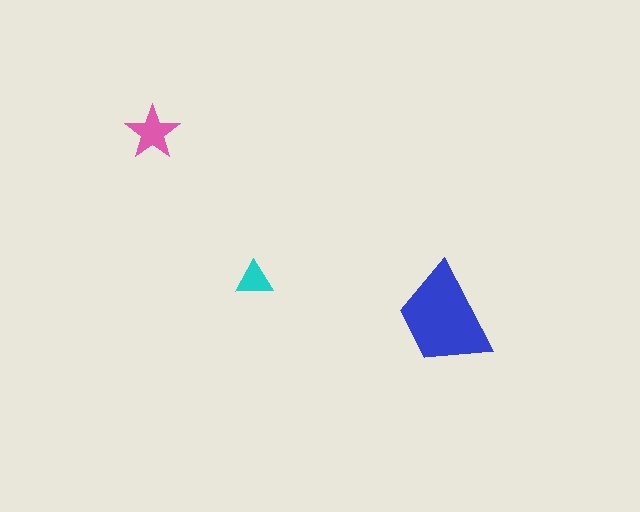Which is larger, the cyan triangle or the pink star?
The pink star.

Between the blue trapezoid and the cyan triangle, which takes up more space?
The blue trapezoid.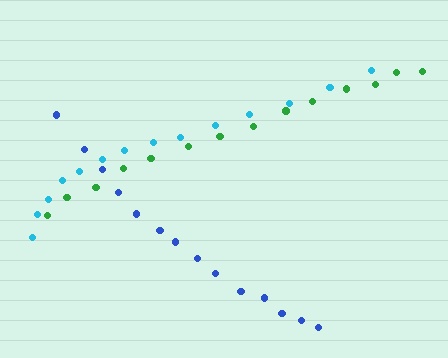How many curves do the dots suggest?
There are 3 distinct paths.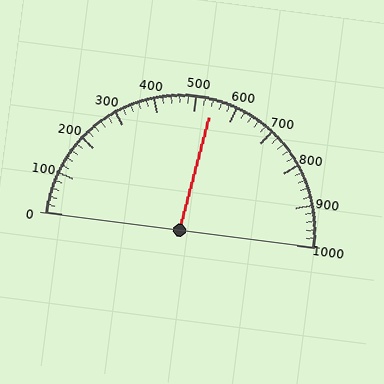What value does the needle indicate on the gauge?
The needle indicates approximately 540.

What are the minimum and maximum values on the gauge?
The gauge ranges from 0 to 1000.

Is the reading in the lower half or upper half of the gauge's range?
The reading is in the upper half of the range (0 to 1000).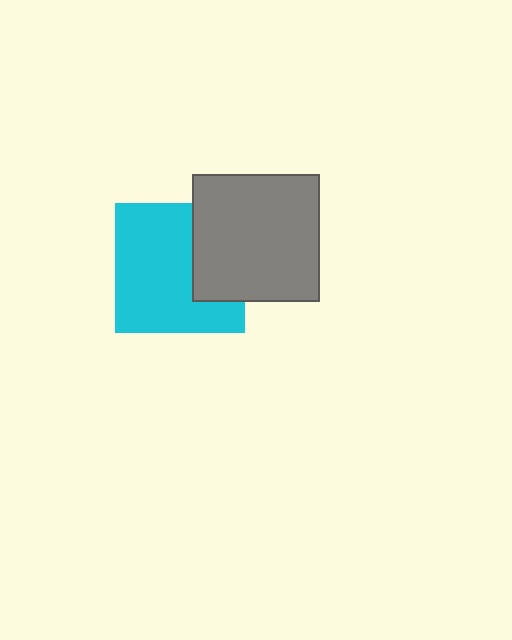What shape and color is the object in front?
The object in front is a gray square.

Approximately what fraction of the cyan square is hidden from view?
Roughly 31% of the cyan square is hidden behind the gray square.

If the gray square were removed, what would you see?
You would see the complete cyan square.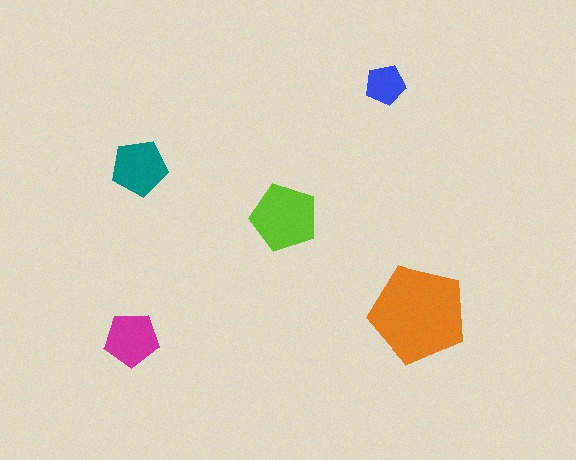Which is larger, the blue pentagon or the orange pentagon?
The orange one.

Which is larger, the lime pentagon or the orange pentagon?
The orange one.